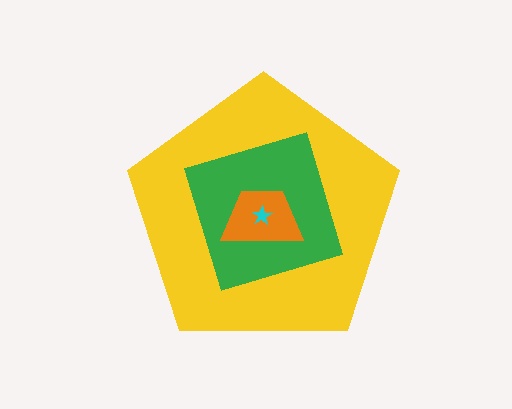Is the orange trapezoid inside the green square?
Yes.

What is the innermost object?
The cyan star.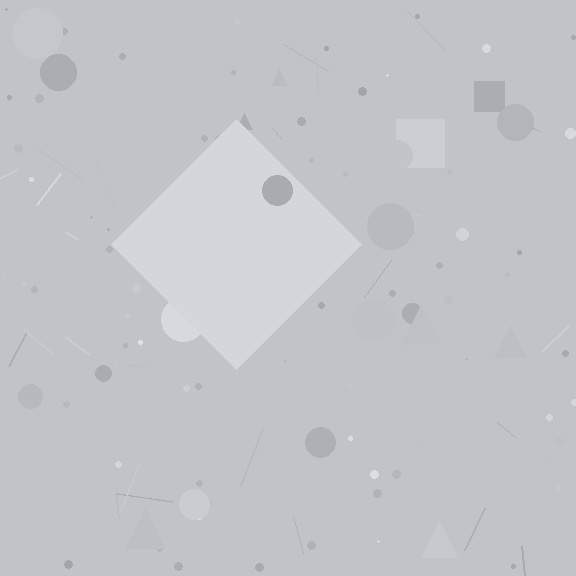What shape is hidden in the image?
A diamond is hidden in the image.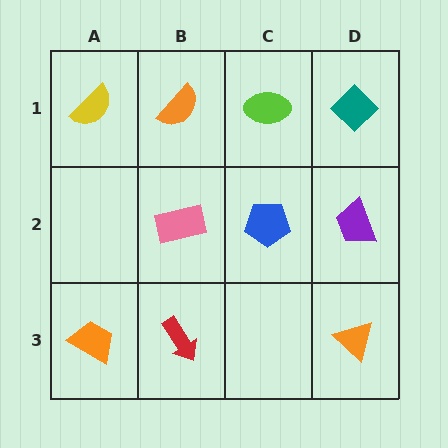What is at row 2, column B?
A pink rectangle.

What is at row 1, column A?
A yellow semicircle.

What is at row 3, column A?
An orange trapezoid.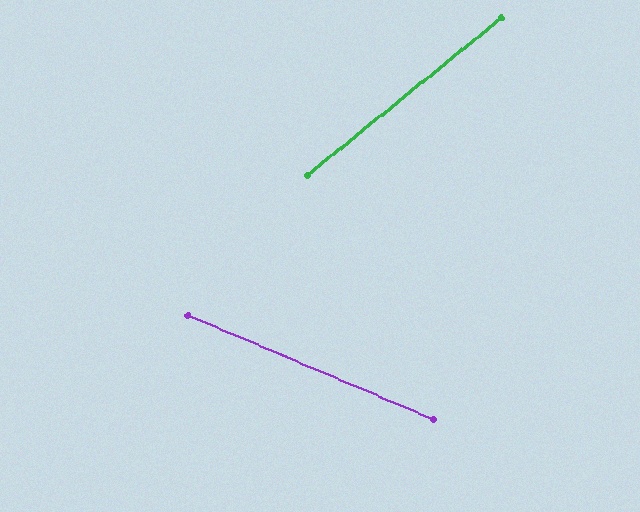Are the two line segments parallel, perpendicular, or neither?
Neither parallel nor perpendicular — they differ by about 62°.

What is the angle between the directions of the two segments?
Approximately 62 degrees.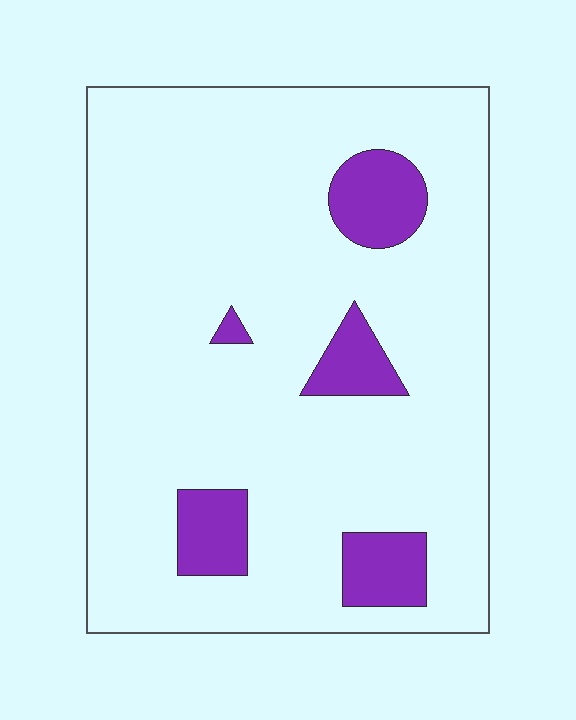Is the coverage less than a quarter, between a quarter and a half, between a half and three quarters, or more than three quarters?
Less than a quarter.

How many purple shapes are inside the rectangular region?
5.